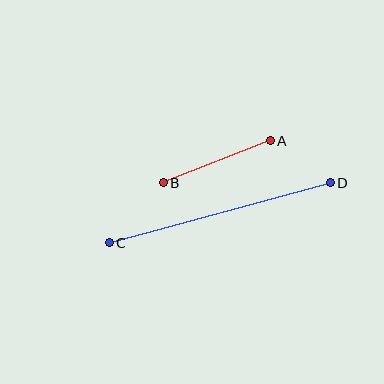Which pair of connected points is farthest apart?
Points C and D are farthest apart.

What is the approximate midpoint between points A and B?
The midpoint is at approximately (217, 162) pixels.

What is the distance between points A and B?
The distance is approximately 115 pixels.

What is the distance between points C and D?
The distance is approximately 229 pixels.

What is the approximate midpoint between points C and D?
The midpoint is at approximately (220, 213) pixels.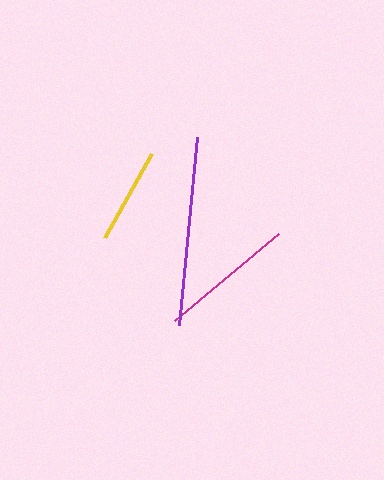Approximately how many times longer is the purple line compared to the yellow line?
The purple line is approximately 2.0 times the length of the yellow line.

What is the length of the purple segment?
The purple segment is approximately 189 pixels long.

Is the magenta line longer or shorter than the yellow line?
The magenta line is longer than the yellow line.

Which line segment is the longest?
The purple line is the longest at approximately 189 pixels.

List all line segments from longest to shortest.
From longest to shortest: purple, magenta, yellow.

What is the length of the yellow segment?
The yellow segment is approximately 96 pixels long.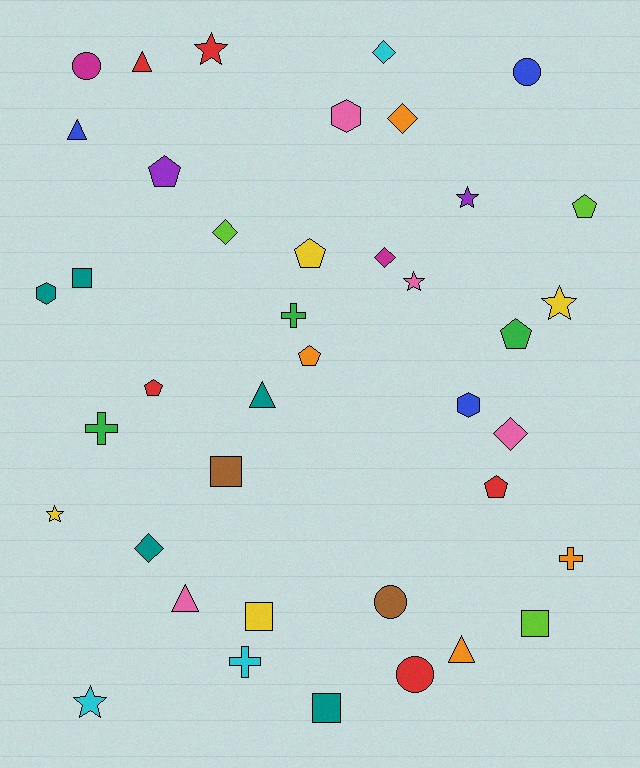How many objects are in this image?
There are 40 objects.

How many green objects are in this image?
There are 3 green objects.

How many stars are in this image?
There are 6 stars.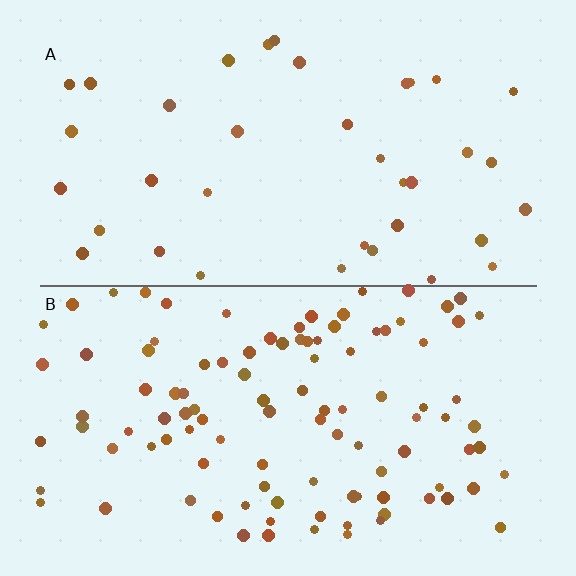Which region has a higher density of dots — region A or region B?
B (the bottom).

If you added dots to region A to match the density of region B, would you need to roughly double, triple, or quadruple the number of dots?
Approximately triple.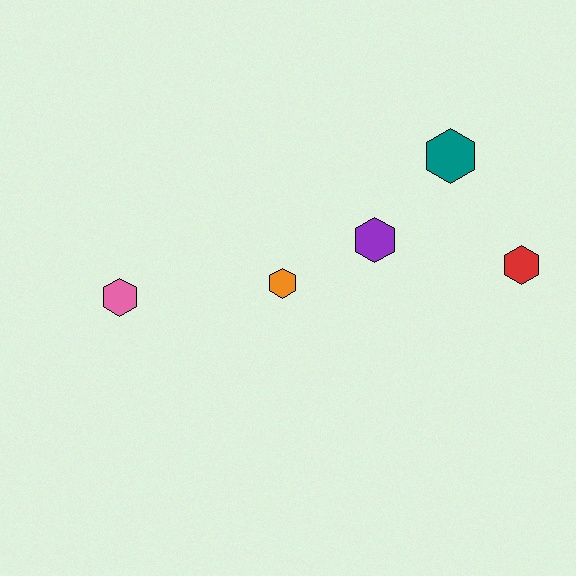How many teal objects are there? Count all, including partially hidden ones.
There is 1 teal object.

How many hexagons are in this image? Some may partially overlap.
There are 5 hexagons.